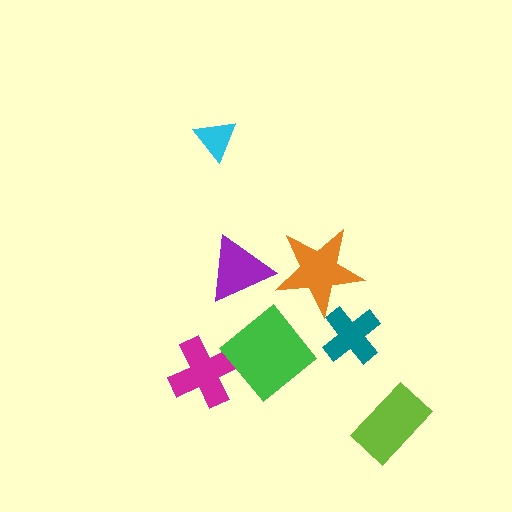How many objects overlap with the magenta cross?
1 object overlaps with the magenta cross.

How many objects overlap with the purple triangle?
0 objects overlap with the purple triangle.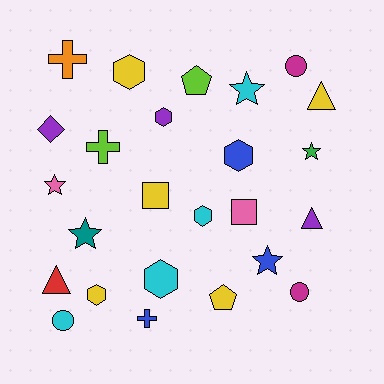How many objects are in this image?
There are 25 objects.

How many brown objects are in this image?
There are no brown objects.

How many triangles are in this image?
There are 3 triangles.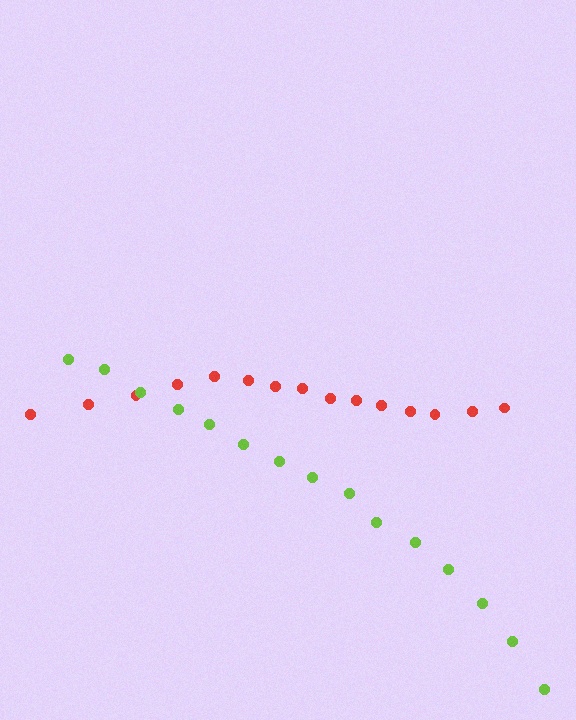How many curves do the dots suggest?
There are 2 distinct paths.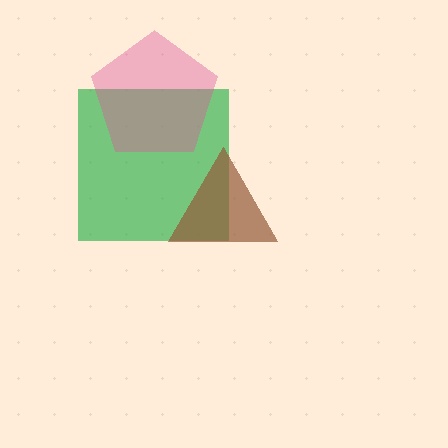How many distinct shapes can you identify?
There are 3 distinct shapes: a green square, a brown triangle, a pink pentagon.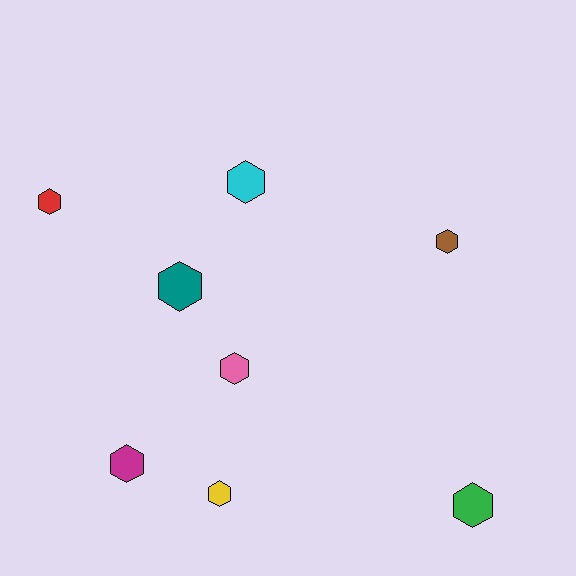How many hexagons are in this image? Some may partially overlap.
There are 8 hexagons.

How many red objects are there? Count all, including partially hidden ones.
There is 1 red object.